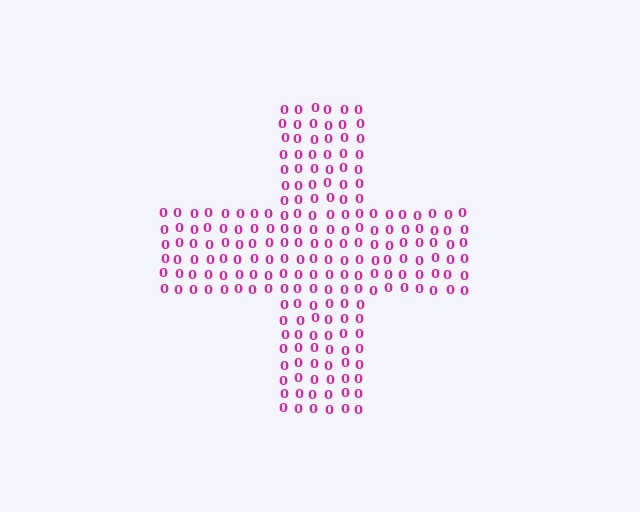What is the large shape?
The large shape is a cross.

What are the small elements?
The small elements are digit 0's.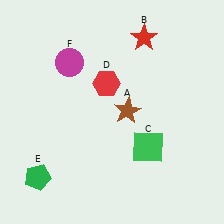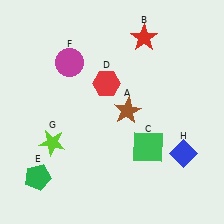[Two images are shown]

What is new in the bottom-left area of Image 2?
A lime star (G) was added in the bottom-left area of Image 2.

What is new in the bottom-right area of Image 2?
A blue diamond (H) was added in the bottom-right area of Image 2.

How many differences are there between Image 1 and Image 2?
There are 2 differences between the two images.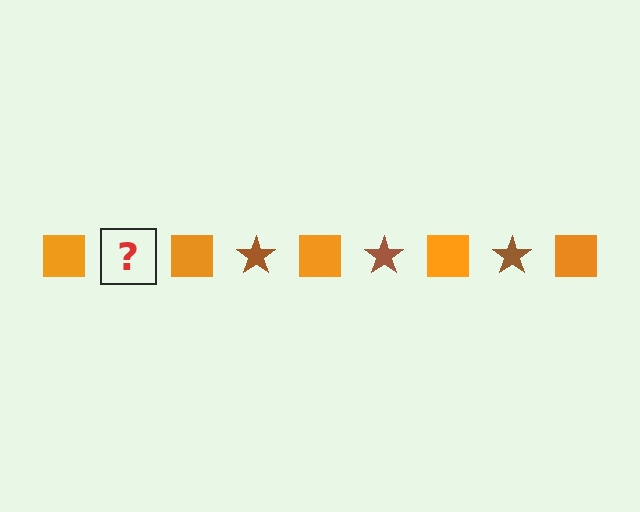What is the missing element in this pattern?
The missing element is a brown star.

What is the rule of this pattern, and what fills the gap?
The rule is that the pattern alternates between orange square and brown star. The gap should be filled with a brown star.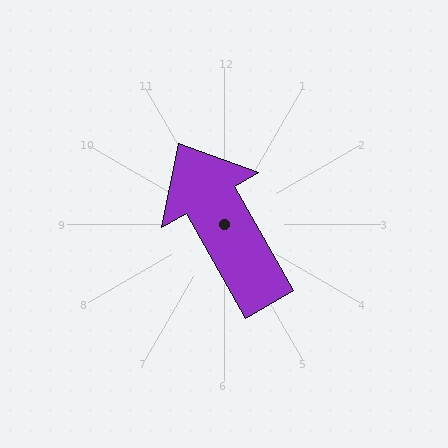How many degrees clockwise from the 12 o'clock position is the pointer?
Approximately 330 degrees.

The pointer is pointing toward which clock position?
Roughly 11 o'clock.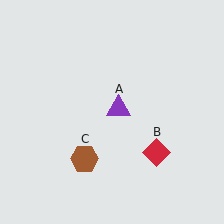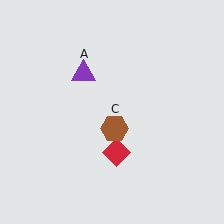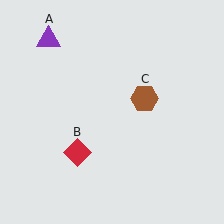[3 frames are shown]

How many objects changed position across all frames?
3 objects changed position: purple triangle (object A), red diamond (object B), brown hexagon (object C).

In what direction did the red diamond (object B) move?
The red diamond (object B) moved left.